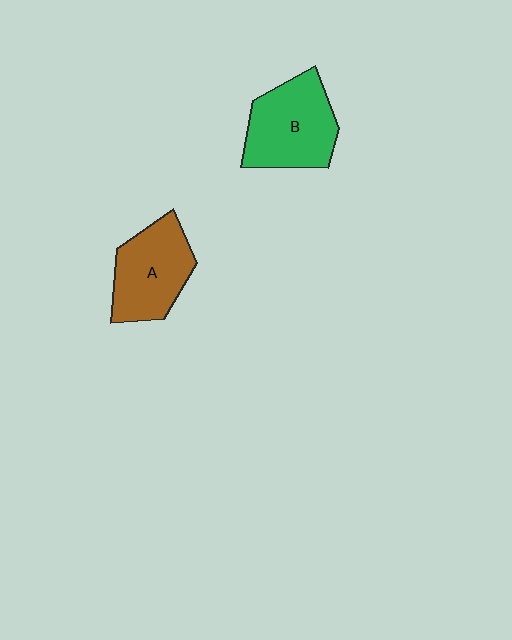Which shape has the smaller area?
Shape A (brown).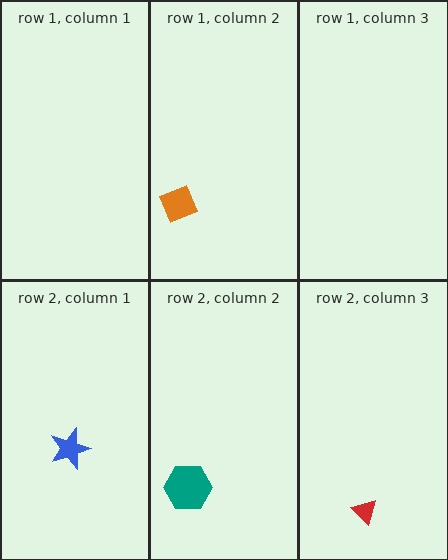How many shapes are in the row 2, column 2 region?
1.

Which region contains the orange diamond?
The row 1, column 2 region.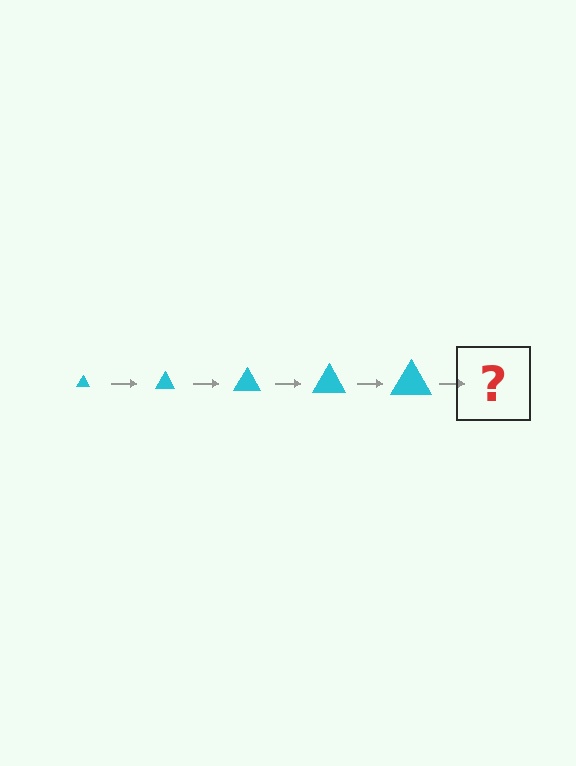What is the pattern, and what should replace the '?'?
The pattern is that the triangle gets progressively larger each step. The '?' should be a cyan triangle, larger than the previous one.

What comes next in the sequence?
The next element should be a cyan triangle, larger than the previous one.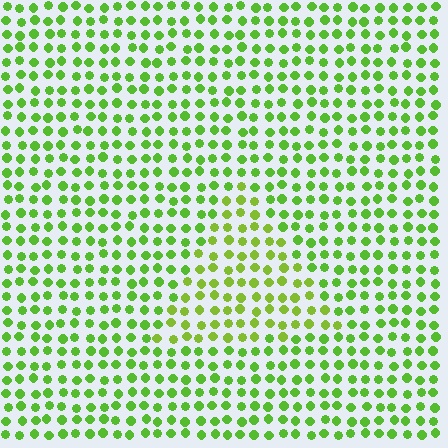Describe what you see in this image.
The image is filled with small lime elements in a uniform arrangement. A triangle-shaped region is visible where the elements are tinted to a slightly different hue, forming a subtle color boundary.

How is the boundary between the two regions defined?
The boundary is defined purely by a slight shift in hue (about 19 degrees). Spacing, size, and orientation are identical on both sides.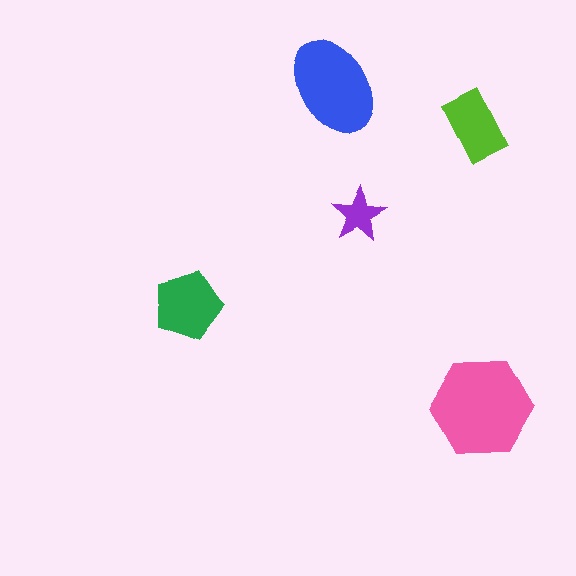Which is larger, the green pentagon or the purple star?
The green pentagon.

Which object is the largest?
The pink hexagon.